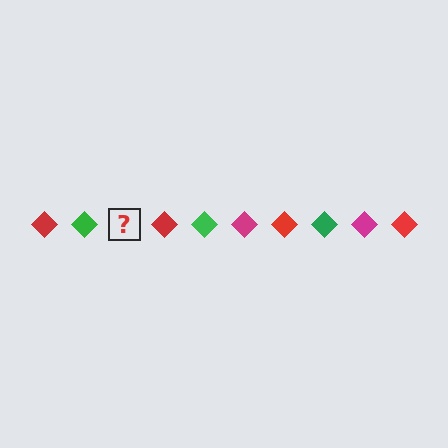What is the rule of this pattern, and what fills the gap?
The rule is that the pattern cycles through red, green, magenta diamonds. The gap should be filled with a magenta diamond.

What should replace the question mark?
The question mark should be replaced with a magenta diamond.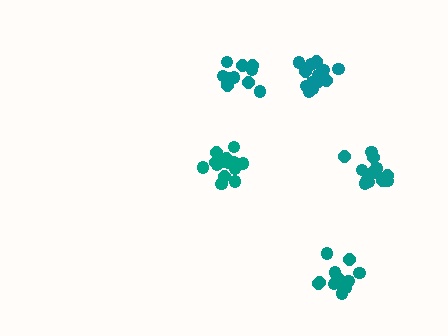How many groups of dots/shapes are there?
There are 5 groups.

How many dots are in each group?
Group 1: 14 dots, Group 2: 15 dots, Group 3: 16 dots, Group 4: 12 dots, Group 5: 11 dots (68 total).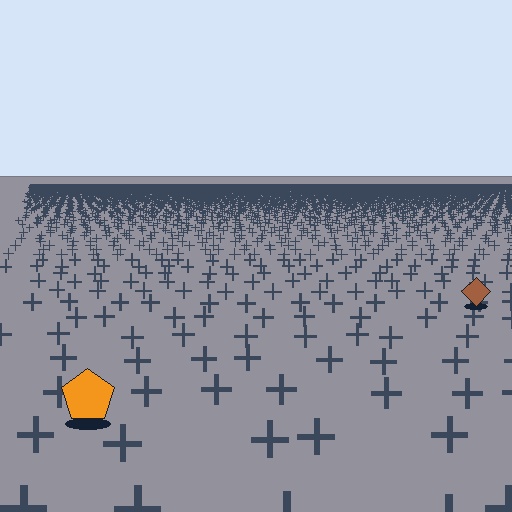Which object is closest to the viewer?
The orange pentagon is closest. The texture marks near it are larger and more spread out.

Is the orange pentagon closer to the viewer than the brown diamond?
Yes. The orange pentagon is closer — you can tell from the texture gradient: the ground texture is coarser near it.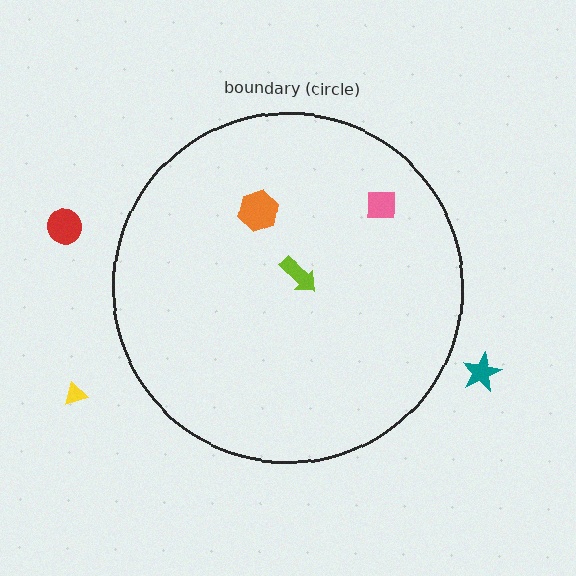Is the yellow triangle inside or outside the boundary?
Outside.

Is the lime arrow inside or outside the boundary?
Inside.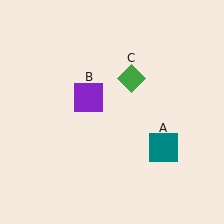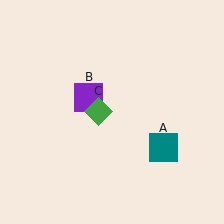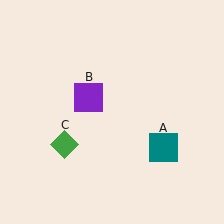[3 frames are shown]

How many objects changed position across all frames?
1 object changed position: green diamond (object C).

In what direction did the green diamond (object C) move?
The green diamond (object C) moved down and to the left.